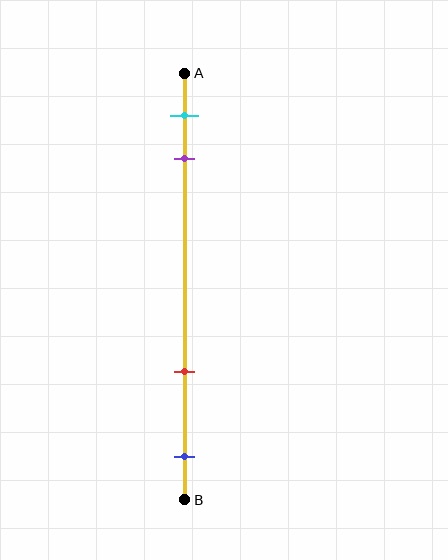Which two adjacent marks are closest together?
The cyan and purple marks are the closest adjacent pair.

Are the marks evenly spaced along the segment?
No, the marks are not evenly spaced.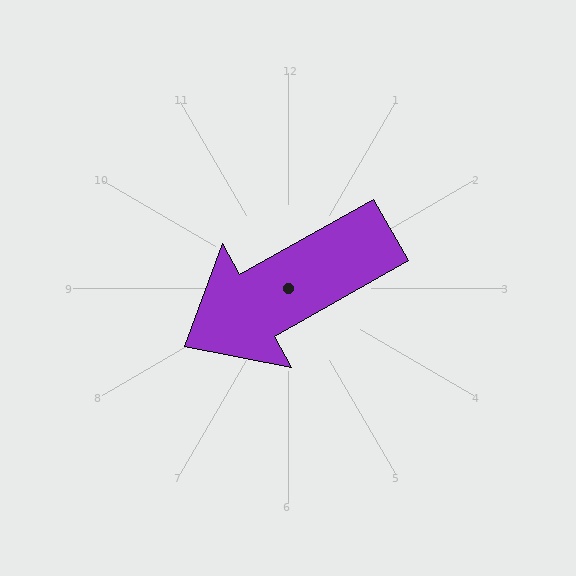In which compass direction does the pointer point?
Southwest.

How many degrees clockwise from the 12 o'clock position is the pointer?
Approximately 241 degrees.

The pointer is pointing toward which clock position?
Roughly 8 o'clock.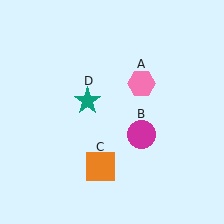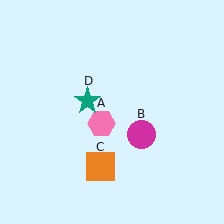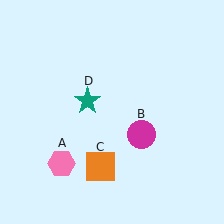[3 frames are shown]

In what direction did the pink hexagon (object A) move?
The pink hexagon (object A) moved down and to the left.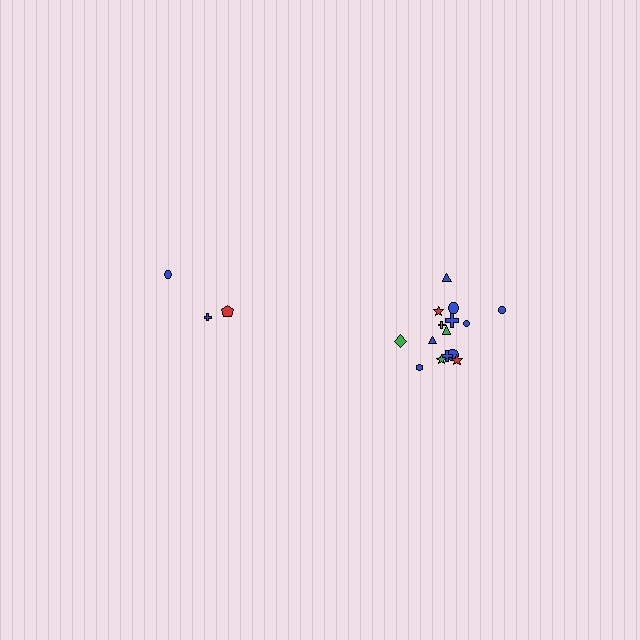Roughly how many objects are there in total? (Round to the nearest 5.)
Roughly 20 objects in total.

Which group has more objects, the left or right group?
The right group.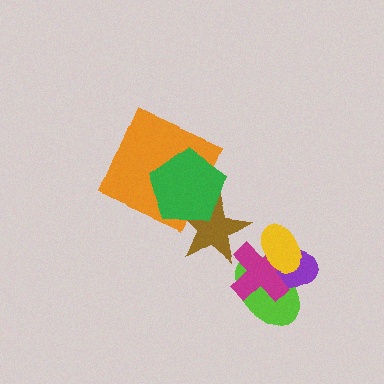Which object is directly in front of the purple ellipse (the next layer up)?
The magenta cross is directly in front of the purple ellipse.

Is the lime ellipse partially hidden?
Yes, it is partially covered by another shape.